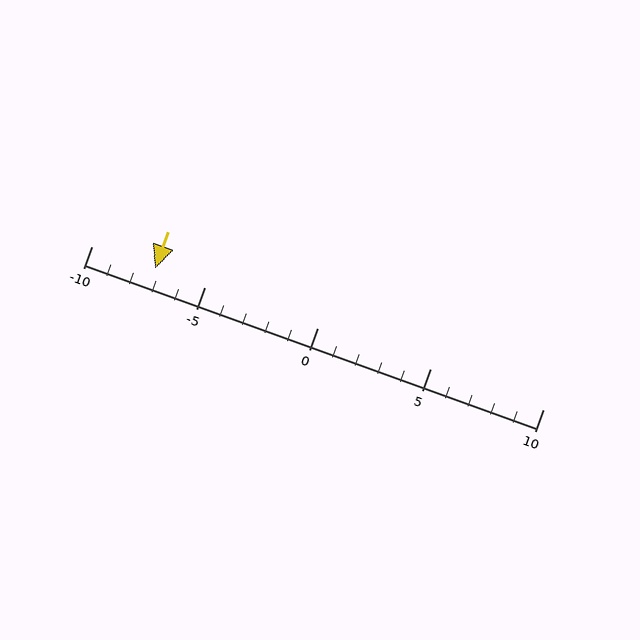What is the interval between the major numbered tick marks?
The major tick marks are spaced 5 units apart.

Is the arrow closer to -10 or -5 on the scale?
The arrow is closer to -5.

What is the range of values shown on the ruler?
The ruler shows values from -10 to 10.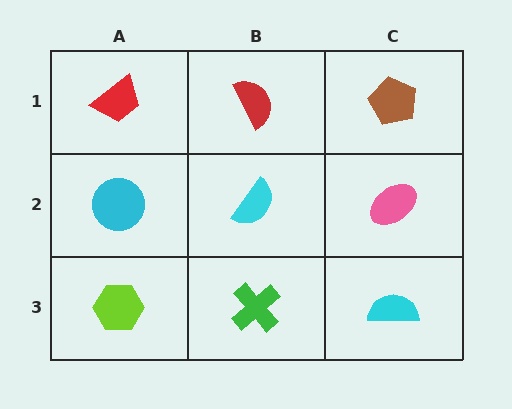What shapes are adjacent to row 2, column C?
A brown pentagon (row 1, column C), a cyan semicircle (row 3, column C), a cyan semicircle (row 2, column B).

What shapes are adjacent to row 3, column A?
A cyan circle (row 2, column A), a green cross (row 3, column B).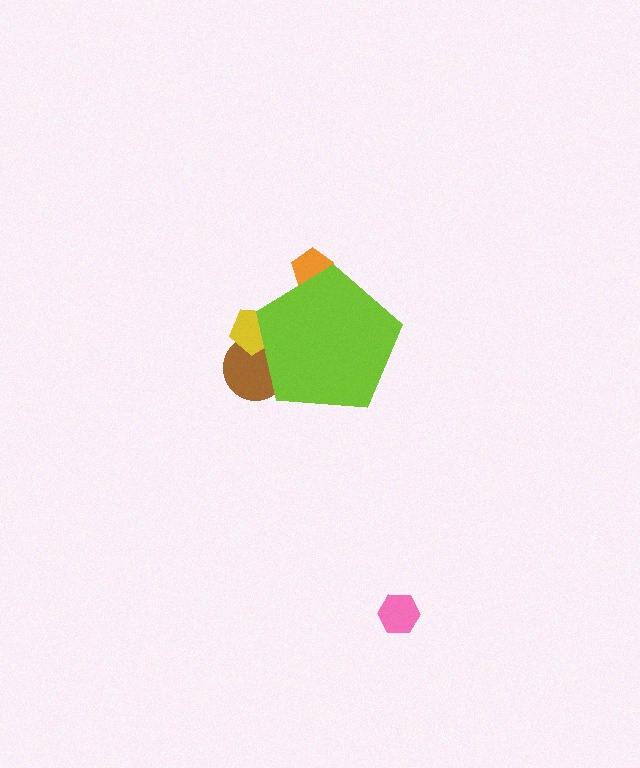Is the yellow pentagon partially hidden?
Yes, the yellow pentagon is partially hidden behind the lime pentagon.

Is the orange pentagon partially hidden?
Yes, the orange pentagon is partially hidden behind the lime pentagon.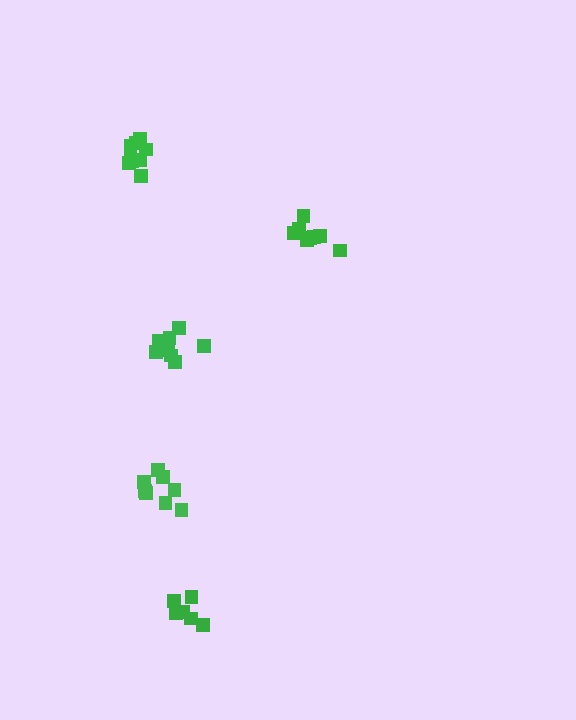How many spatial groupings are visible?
There are 5 spatial groupings.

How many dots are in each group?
Group 1: 8 dots, Group 2: 9 dots, Group 3: 8 dots, Group 4: 9 dots, Group 5: 6 dots (40 total).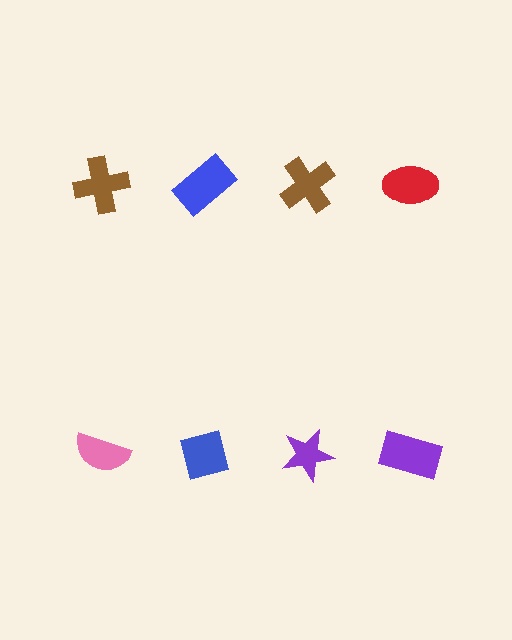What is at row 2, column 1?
A pink semicircle.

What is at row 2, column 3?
A purple star.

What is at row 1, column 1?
A brown cross.